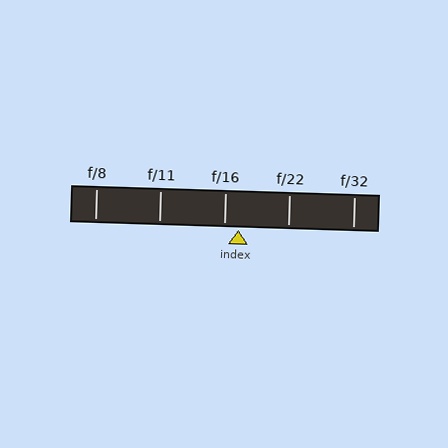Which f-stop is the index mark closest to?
The index mark is closest to f/16.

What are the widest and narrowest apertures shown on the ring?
The widest aperture shown is f/8 and the narrowest is f/32.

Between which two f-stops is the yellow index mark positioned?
The index mark is between f/16 and f/22.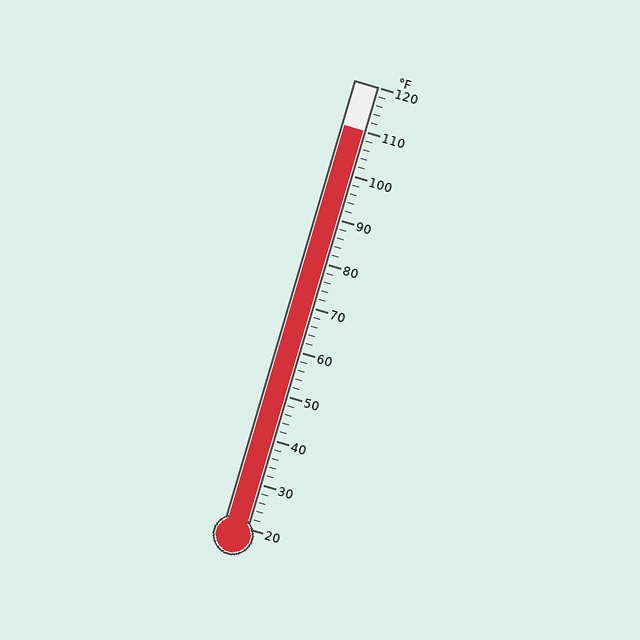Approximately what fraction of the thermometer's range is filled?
The thermometer is filled to approximately 90% of its range.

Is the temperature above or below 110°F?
The temperature is at 110°F.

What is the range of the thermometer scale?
The thermometer scale ranges from 20°F to 120°F.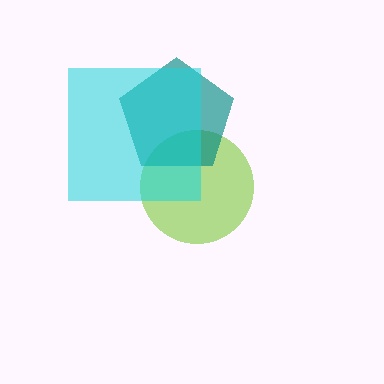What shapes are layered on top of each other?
The layered shapes are: a lime circle, a teal pentagon, a cyan square.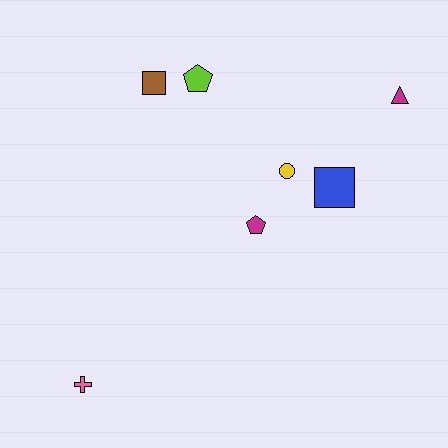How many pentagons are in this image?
There are 2 pentagons.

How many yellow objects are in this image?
There is 1 yellow object.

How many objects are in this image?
There are 7 objects.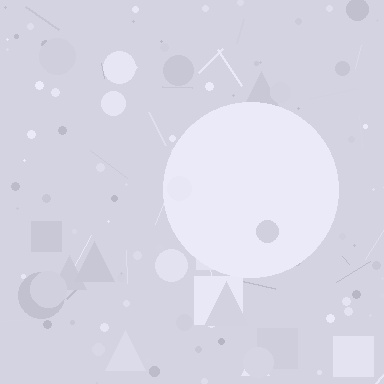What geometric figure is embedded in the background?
A circle is embedded in the background.